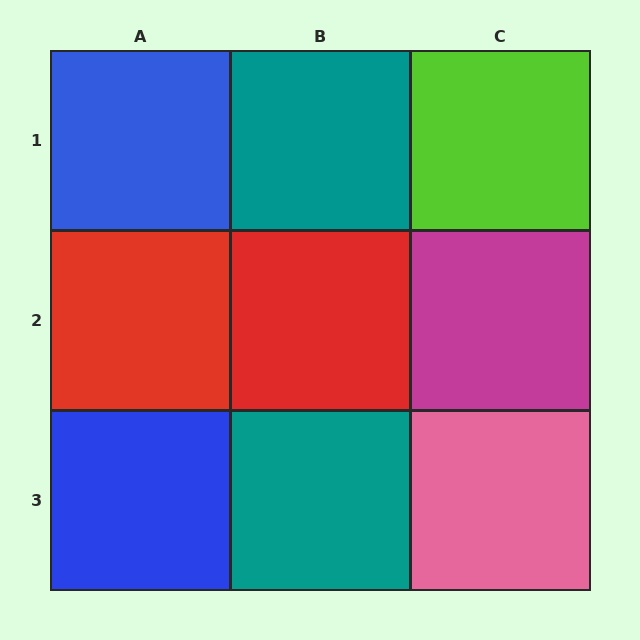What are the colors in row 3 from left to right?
Blue, teal, pink.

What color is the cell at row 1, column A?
Blue.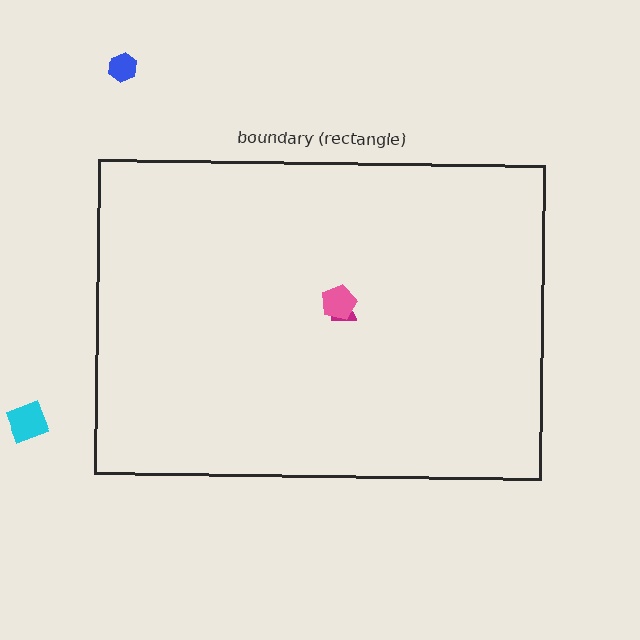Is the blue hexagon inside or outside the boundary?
Outside.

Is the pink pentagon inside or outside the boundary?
Inside.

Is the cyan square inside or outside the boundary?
Outside.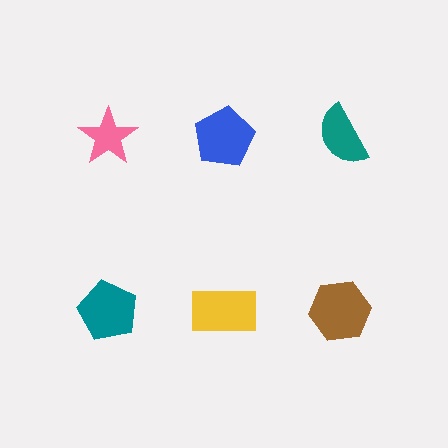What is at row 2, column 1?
A teal pentagon.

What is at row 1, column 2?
A blue pentagon.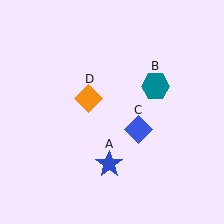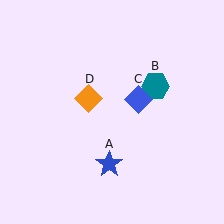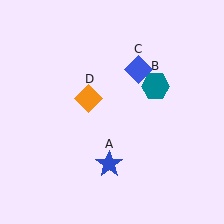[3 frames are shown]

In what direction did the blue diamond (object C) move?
The blue diamond (object C) moved up.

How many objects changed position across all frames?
1 object changed position: blue diamond (object C).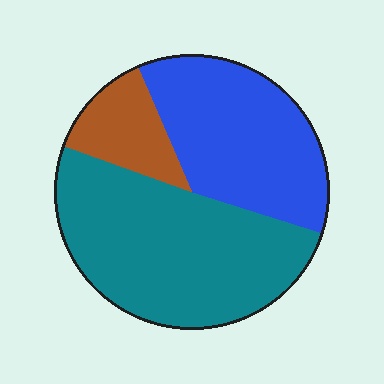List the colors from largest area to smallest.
From largest to smallest: teal, blue, brown.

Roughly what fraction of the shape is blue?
Blue covers around 35% of the shape.